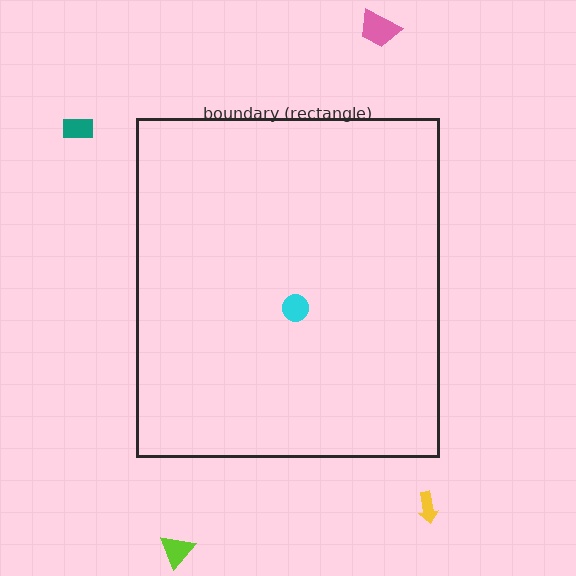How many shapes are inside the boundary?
1 inside, 4 outside.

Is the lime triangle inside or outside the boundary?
Outside.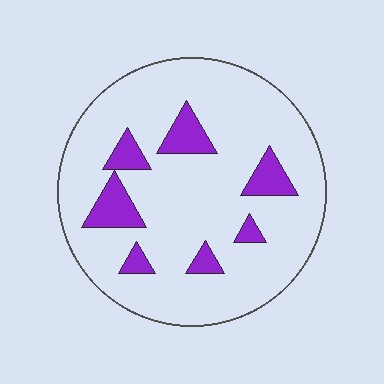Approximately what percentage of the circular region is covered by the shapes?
Approximately 15%.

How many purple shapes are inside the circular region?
7.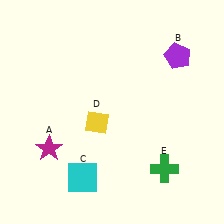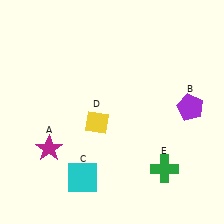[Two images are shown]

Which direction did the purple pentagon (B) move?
The purple pentagon (B) moved down.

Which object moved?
The purple pentagon (B) moved down.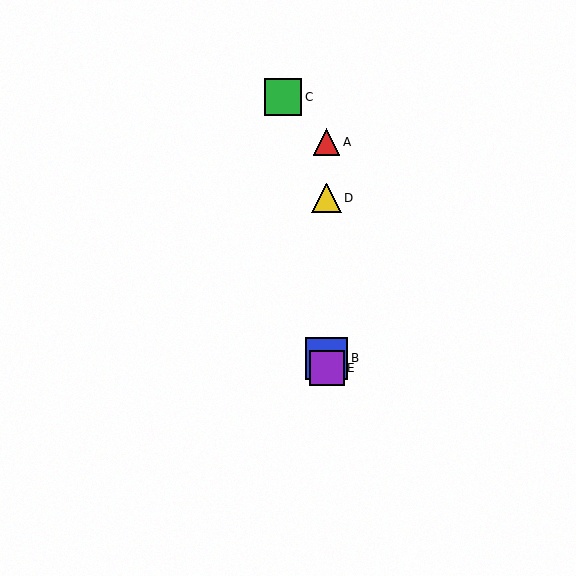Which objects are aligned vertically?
Objects A, B, D, E are aligned vertically.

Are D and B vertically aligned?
Yes, both are at x≈327.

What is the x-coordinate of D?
Object D is at x≈327.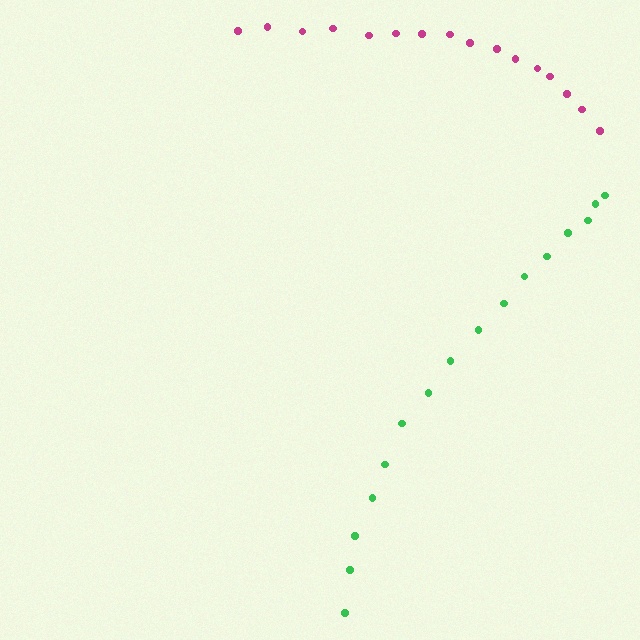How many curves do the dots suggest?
There are 2 distinct paths.